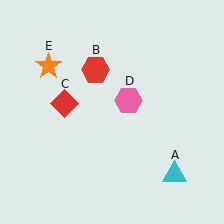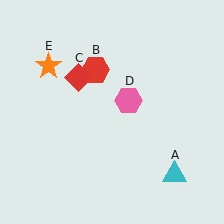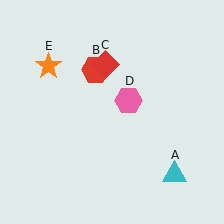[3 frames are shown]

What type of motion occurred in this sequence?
The red diamond (object C) rotated clockwise around the center of the scene.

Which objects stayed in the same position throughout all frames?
Cyan triangle (object A) and red hexagon (object B) and pink hexagon (object D) and orange star (object E) remained stationary.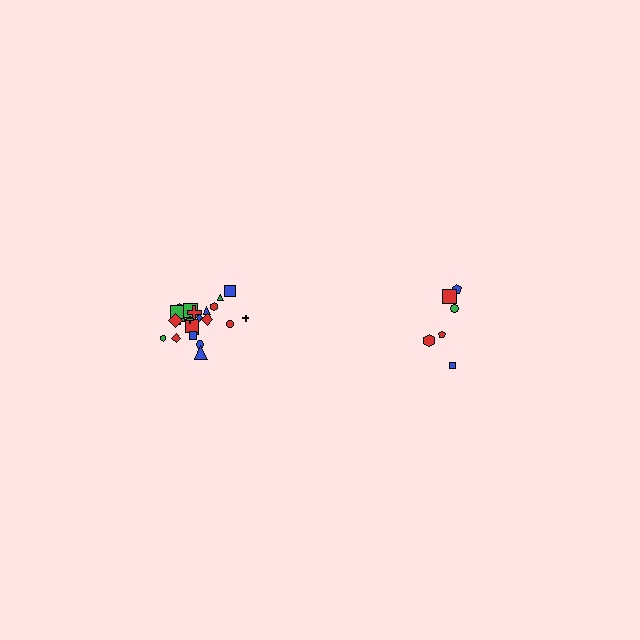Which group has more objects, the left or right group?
The left group.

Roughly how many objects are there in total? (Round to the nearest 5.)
Roughly 30 objects in total.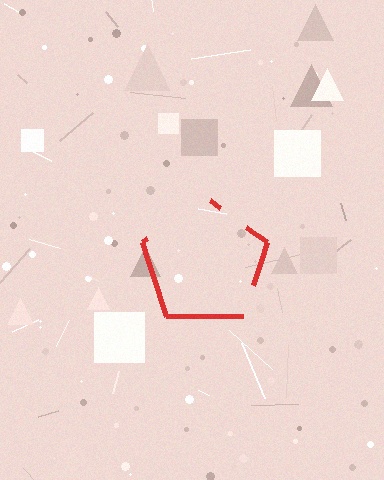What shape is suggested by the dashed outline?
The dashed outline suggests a pentagon.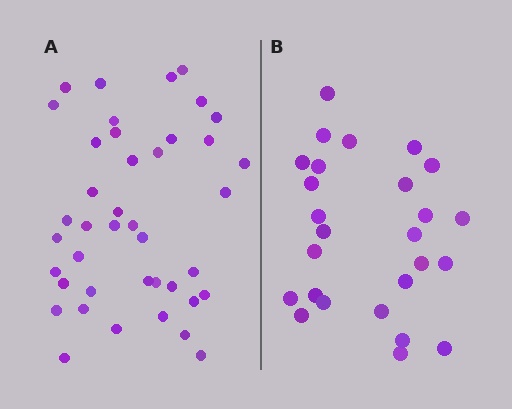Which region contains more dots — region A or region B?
Region A (the left region) has more dots.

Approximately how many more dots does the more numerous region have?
Region A has approximately 15 more dots than region B.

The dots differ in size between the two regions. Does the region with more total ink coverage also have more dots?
No. Region B has more total ink coverage because its dots are larger, but region A actually contains more individual dots. Total area can be misleading — the number of items is what matters here.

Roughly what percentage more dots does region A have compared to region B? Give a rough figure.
About 60% more.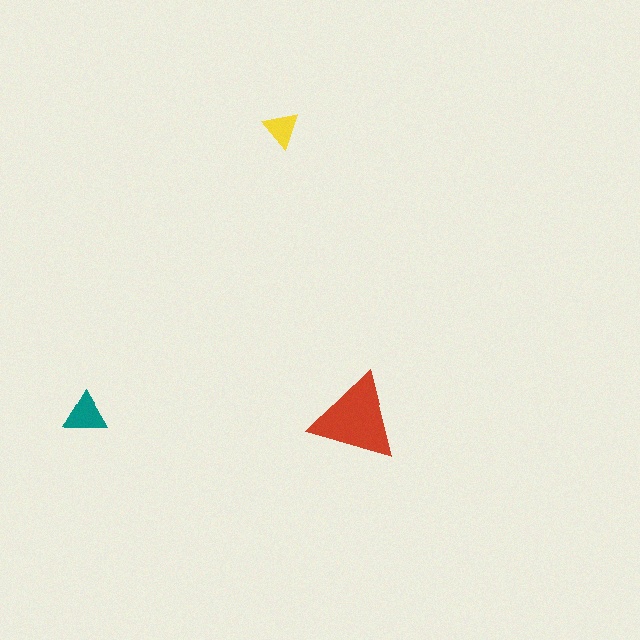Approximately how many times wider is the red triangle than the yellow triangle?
About 2.5 times wider.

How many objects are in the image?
There are 3 objects in the image.